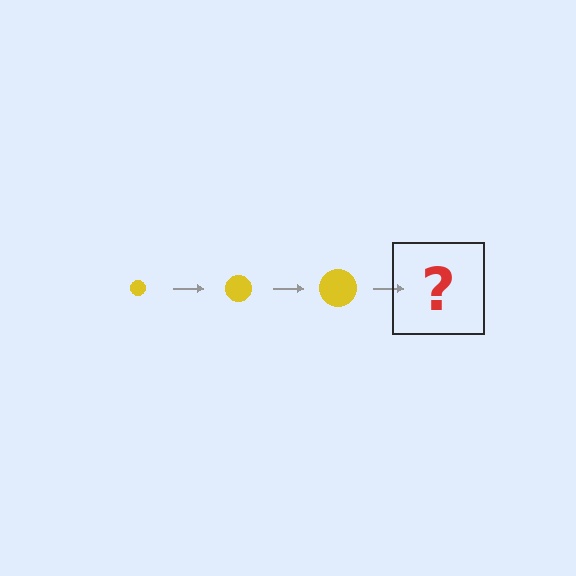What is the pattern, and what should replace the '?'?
The pattern is that the circle gets progressively larger each step. The '?' should be a yellow circle, larger than the previous one.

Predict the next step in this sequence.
The next step is a yellow circle, larger than the previous one.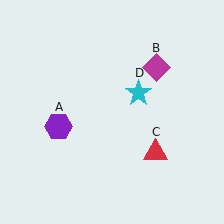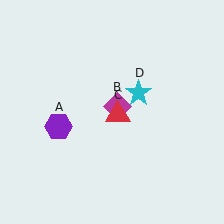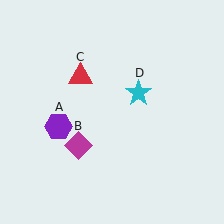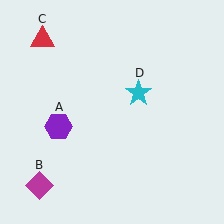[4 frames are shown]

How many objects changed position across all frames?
2 objects changed position: magenta diamond (object B), red triangle (object C).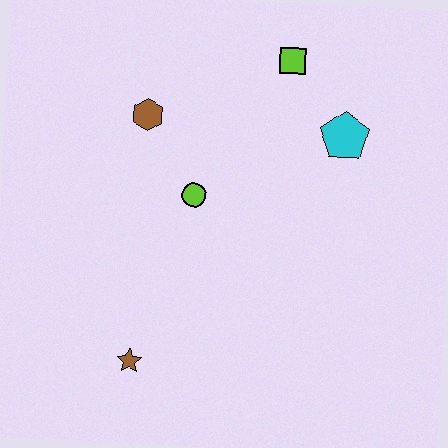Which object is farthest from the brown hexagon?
The brown star is farthest from the brown hexagon.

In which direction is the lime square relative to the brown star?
The lime square is above the brown star.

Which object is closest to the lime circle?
The brown hexagon is closest to the lime circle.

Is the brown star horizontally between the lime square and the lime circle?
No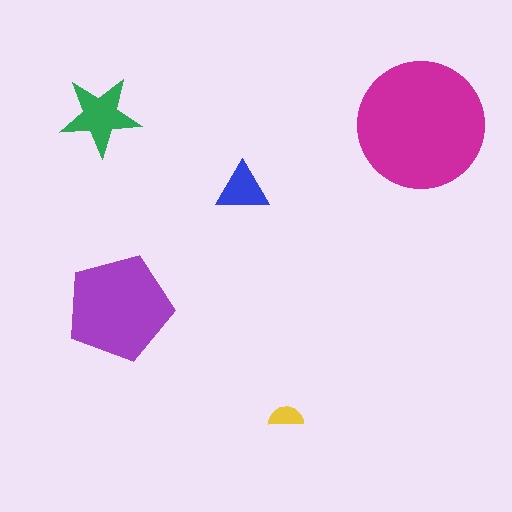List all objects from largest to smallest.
The magenta circle, the purple pentagon, the green star, the blue triangle, the yellow semicircle.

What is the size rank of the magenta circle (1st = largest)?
1st.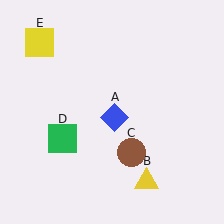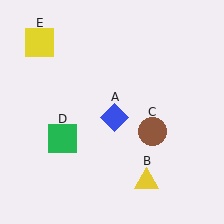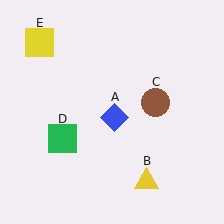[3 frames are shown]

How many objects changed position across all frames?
1 object changed position: brown circle (object C).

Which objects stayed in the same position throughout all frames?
Blue diamond (object A) and yellow triangle (object B) and green square (object D) and yellow square (object E) remained stationary.